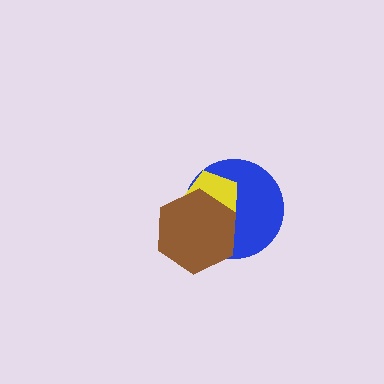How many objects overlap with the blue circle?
2 objects overlap with the blue circle.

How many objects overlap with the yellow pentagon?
2 objects overlap with the yellow pentagon.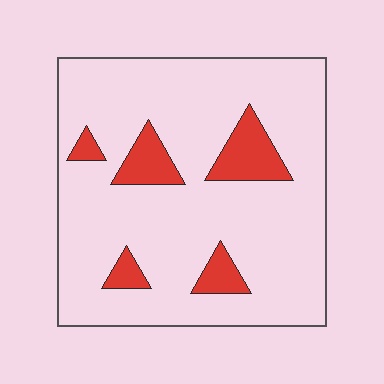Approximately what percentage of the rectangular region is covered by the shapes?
Approximately 15%.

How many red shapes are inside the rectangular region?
5.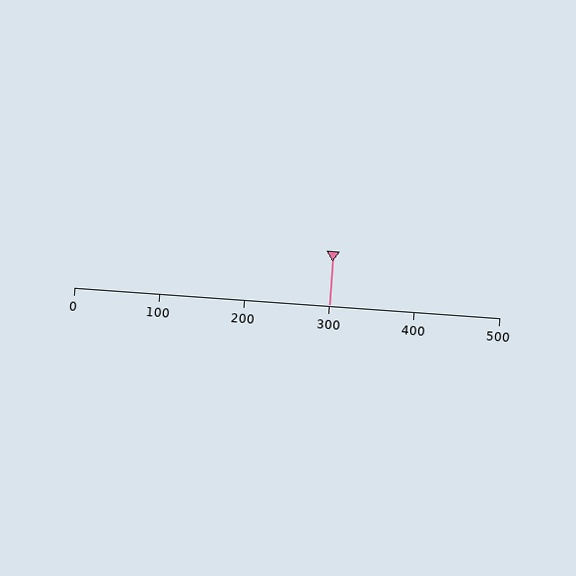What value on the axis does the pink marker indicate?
The marker indicates approximately 300.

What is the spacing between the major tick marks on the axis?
The major ticks are spaced 100 apart.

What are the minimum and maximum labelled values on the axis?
The axis runs from 0 to 500.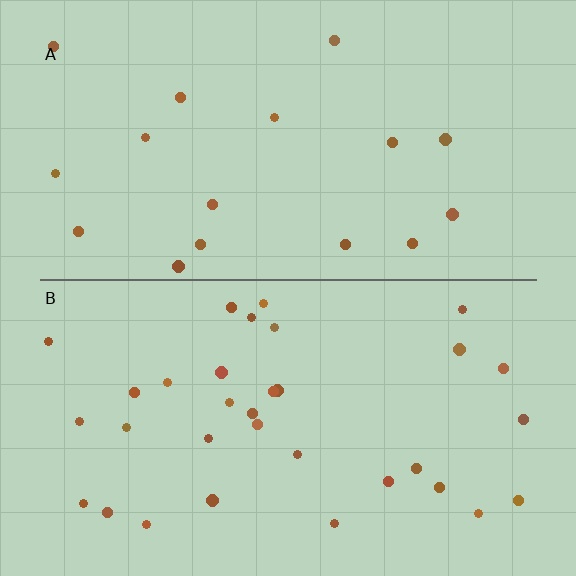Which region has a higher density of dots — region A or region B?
B (the bottom).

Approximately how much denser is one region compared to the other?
Approximately 1.9× — region B over region A.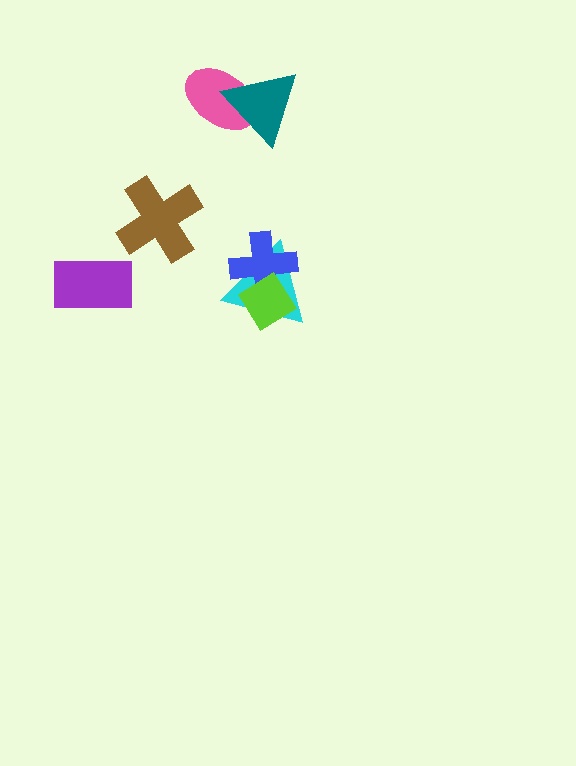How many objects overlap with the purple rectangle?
0 objects overlap with the purple rectangle.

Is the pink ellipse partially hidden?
Yes, it is partially covered by another shape.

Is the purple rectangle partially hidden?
No, no other shape covers it.